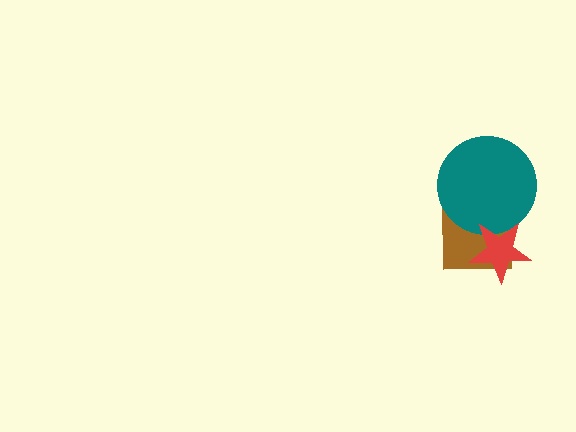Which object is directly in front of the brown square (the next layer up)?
The teal circle is directly in front of the brown square.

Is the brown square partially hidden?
Yes, it is partially covered by another shape.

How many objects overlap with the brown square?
2 objects overlap with the brown square.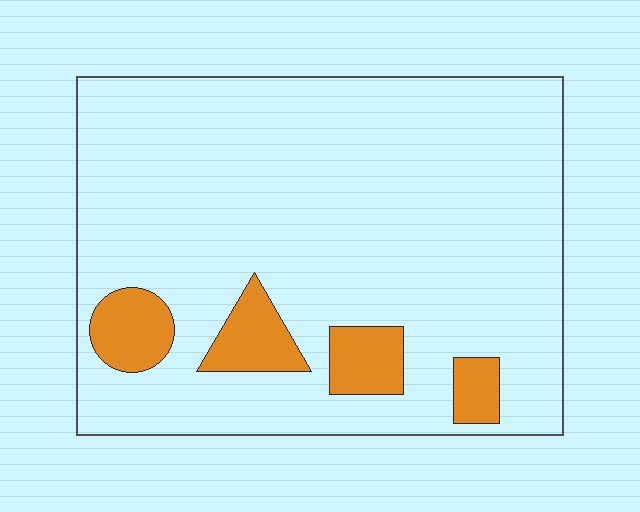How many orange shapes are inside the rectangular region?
4.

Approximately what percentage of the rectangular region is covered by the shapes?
Approximately 10%.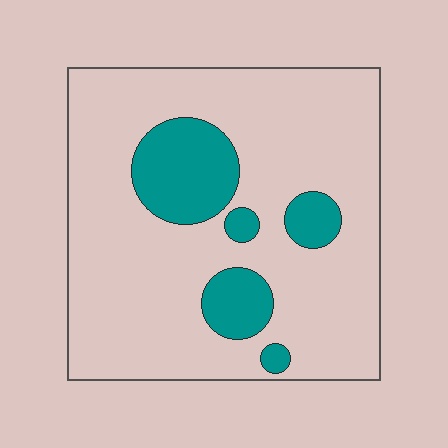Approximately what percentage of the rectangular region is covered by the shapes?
Approximately 20%.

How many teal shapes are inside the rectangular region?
5.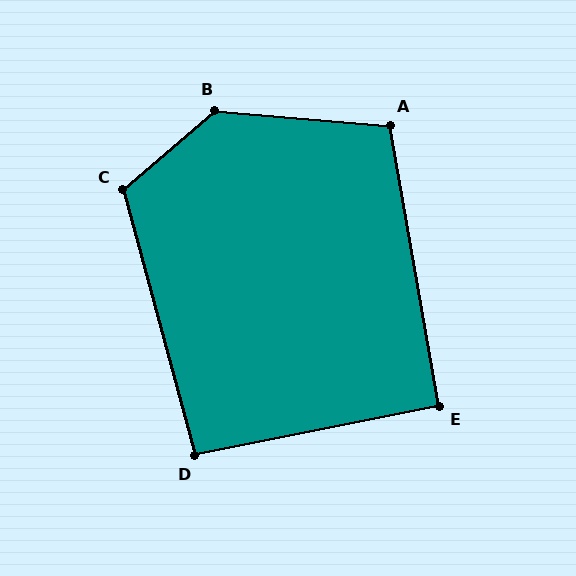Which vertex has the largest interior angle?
B, at approximately 134 degrees.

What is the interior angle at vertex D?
Approximately 94 degrees (approximately right).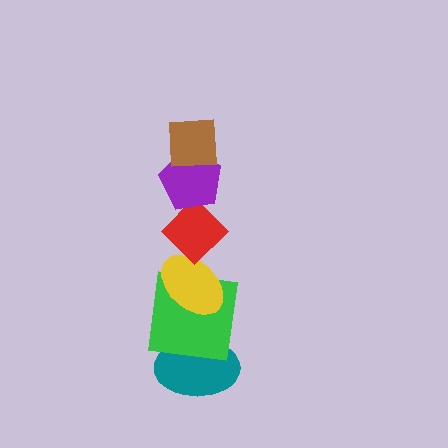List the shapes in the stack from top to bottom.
From top to bottom: the brown square, the purple pentagon, the red diamond, the yellow ellipse, the green square, the teal ellipse.